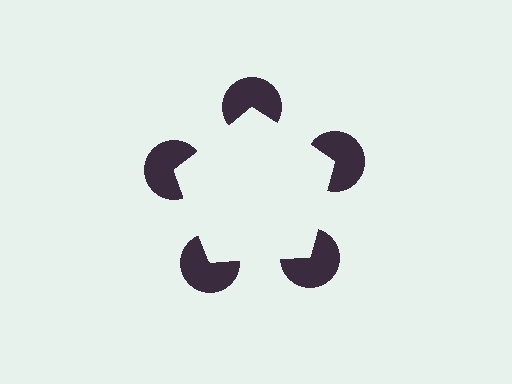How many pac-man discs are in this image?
There are 5 — one at each vertex of the illusory pentagon.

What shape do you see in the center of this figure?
An illusory pentagon — its edges are inferred from the aligned wedge cuts in the pac-man discs, not physically drawn.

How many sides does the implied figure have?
5 sides.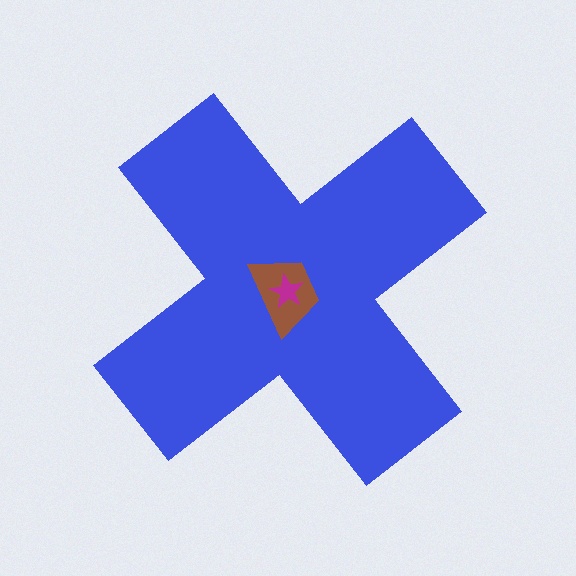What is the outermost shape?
The blue cross.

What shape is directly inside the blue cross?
The brown trapezoid.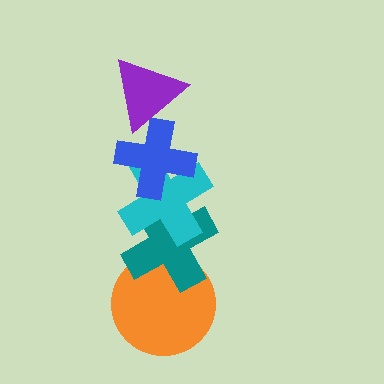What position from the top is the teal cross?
The teal cross is 4th from the top.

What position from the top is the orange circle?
The orange circle is 5th from the top.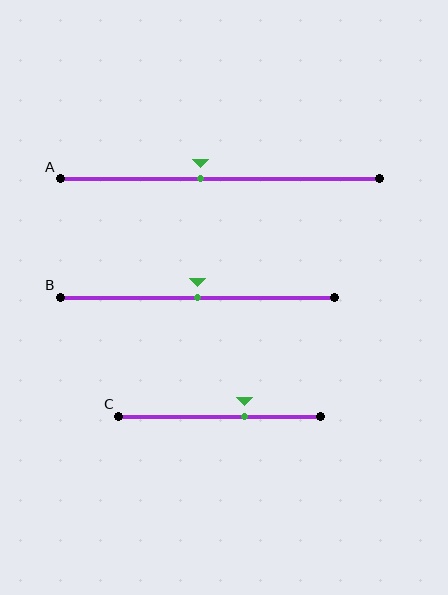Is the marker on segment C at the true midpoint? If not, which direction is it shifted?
No, the marker on segment C is shifted to the right by about 12% of the segment length.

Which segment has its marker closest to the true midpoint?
Segment B has its marker closest to the true midpoint.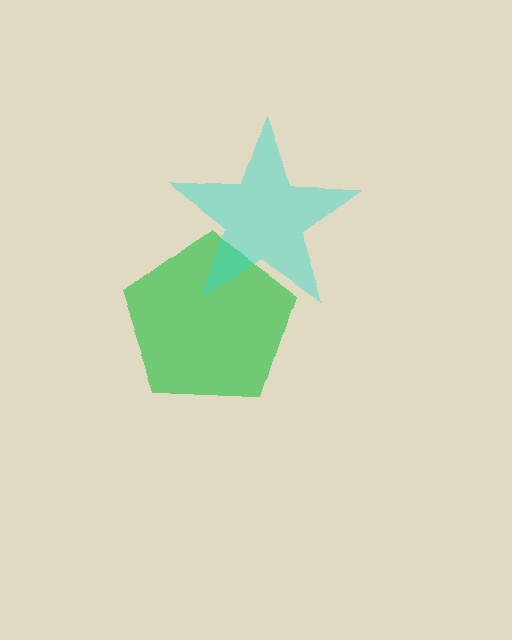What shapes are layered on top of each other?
The layered shapes are: a green pentagon, a cyan star.